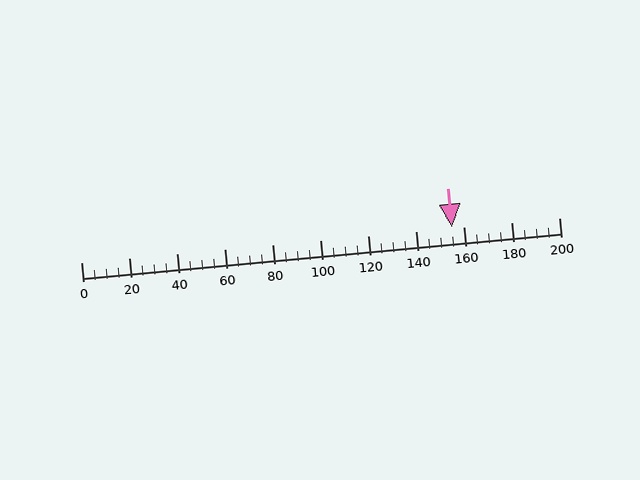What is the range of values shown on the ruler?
The ruler shows values from 0 to 200.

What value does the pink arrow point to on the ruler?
The pink arrow points to approximately 155.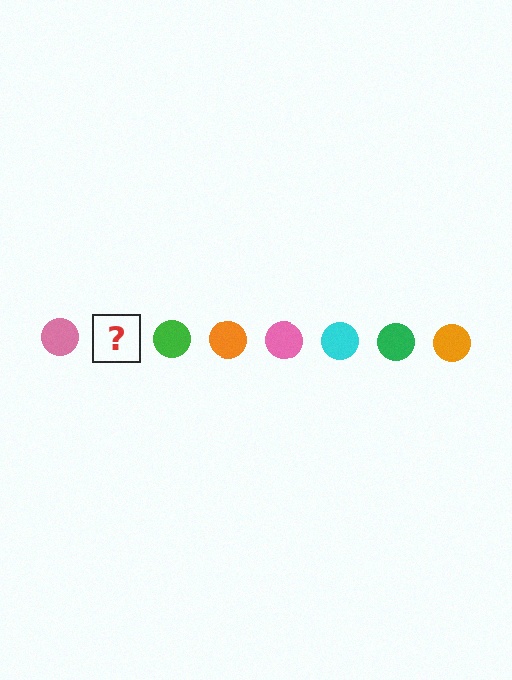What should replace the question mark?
The question mark should be replaced with a cyan circle.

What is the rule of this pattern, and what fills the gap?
The rule is that the pattern cycles through pink, cyan, green, orange circles. The gap should be filled with a cyan circle.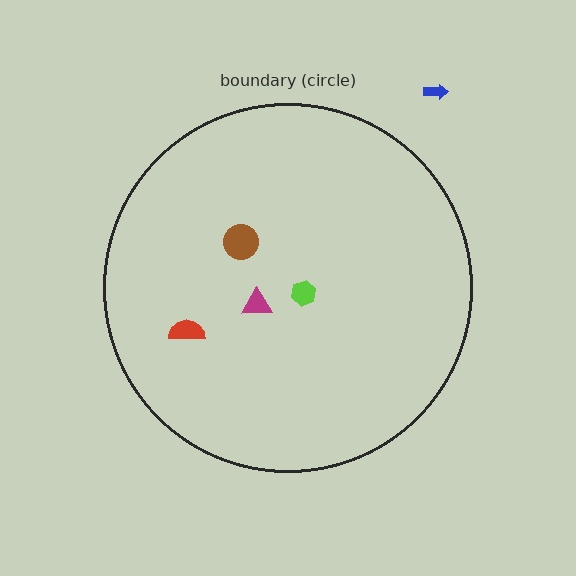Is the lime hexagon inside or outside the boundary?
Inside.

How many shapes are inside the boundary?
4 inside, 1 outside.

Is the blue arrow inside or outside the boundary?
Outside.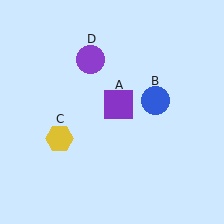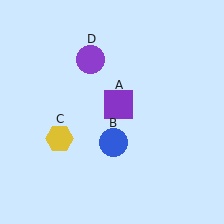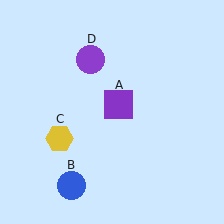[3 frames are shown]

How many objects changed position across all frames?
1 object changed position: blue circle (object B).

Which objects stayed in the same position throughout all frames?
Purple square (object A) and yellow hexagon (object C) and purple circle (object D) remained stationary.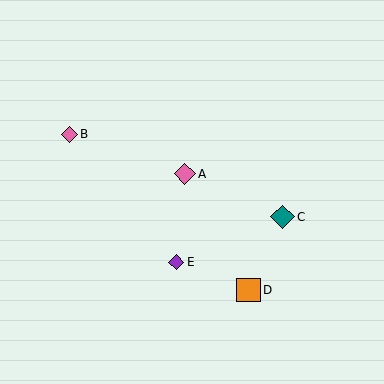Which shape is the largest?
The orange square (labeled D) is the largest.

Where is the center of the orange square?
The center of the orange square is at (249, 290).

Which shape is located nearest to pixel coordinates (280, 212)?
The teal diamond (labeled C) at (283, 217) is nearest to that location.